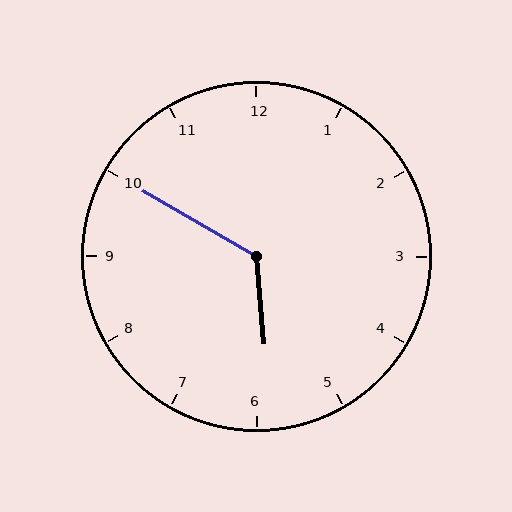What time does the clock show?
5:50.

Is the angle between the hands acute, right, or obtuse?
It is obtuse.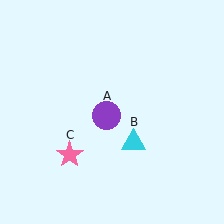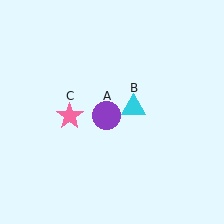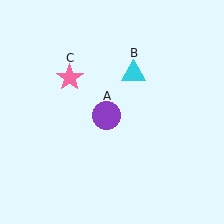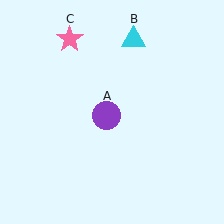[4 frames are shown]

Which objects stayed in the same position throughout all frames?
Purple circle (object A) remained stationary.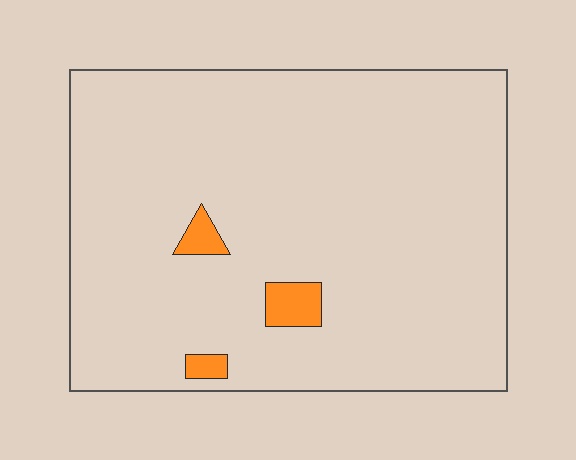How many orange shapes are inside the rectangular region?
3.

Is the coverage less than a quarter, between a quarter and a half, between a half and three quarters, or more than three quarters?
Less than a quarter.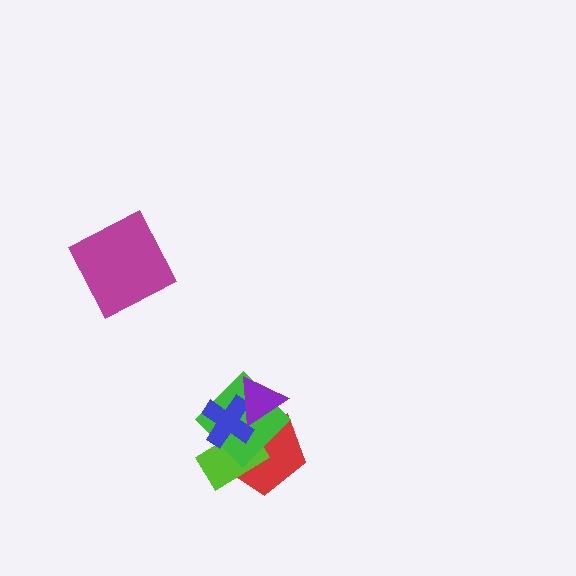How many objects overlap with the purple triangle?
3 objects overlap with the purple triangle.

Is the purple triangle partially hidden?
No, no other shape covers it.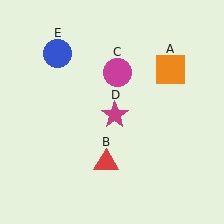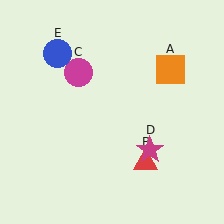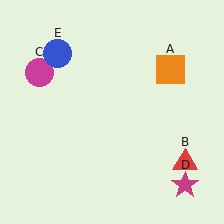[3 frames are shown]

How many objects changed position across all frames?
3 objects changed position: red triangle (object B), magenta circle (object C), magenta star (object D).